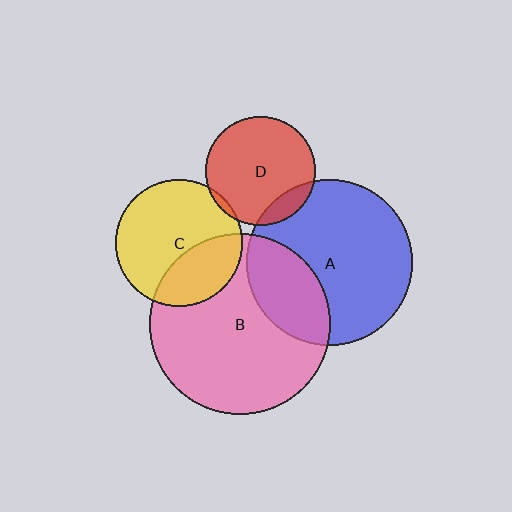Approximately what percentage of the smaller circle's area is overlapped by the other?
Approximately 30%.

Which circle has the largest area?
Circle B (pink).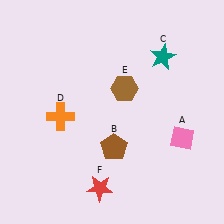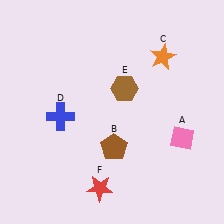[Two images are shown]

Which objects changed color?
C changed from teal to orange. D changed from orange to blue.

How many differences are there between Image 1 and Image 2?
There are 2 differences between the two images.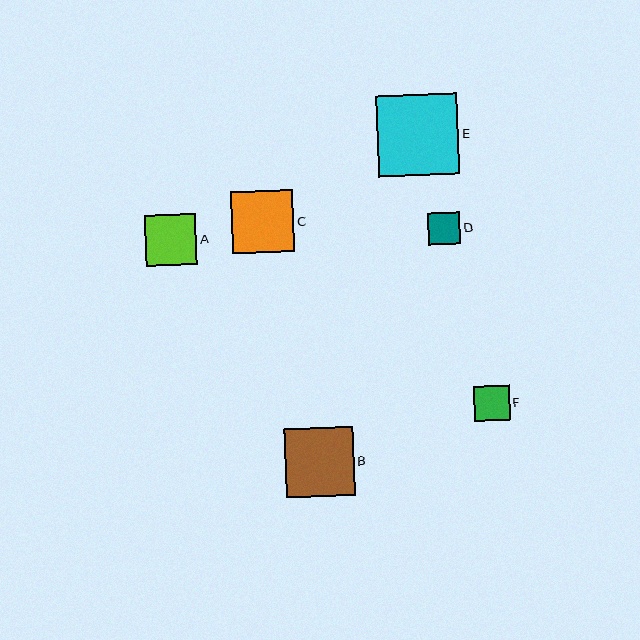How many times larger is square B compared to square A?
Square B is approximately 1.3 times the size of square A.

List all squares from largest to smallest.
From largest to smallest: E, B, C, A, F, D.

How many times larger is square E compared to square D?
Square E is approximately 2.5 times the size of square D.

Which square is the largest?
Square E is the largest with a size of approximately 81 pixels.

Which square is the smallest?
Square D is the smallest with a size of approximately 32 pixels.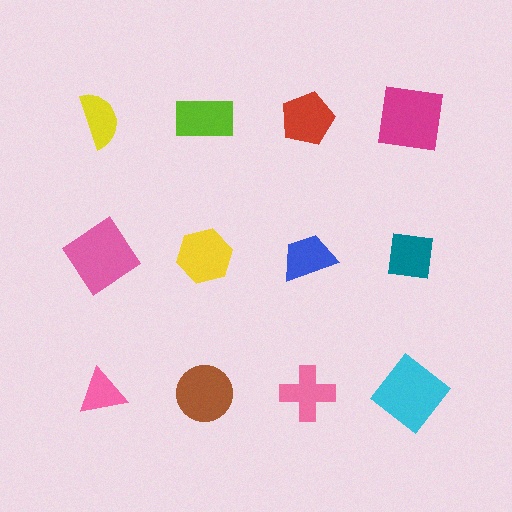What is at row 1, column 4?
A magenta square.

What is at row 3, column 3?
A pink cross.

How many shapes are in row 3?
4 shapes.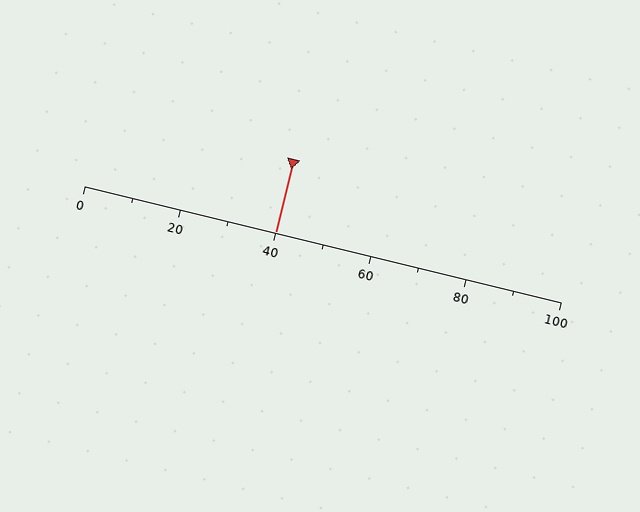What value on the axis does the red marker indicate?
The marker indicates approximately 40.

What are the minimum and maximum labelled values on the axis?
The axis runs from 0 to 100.